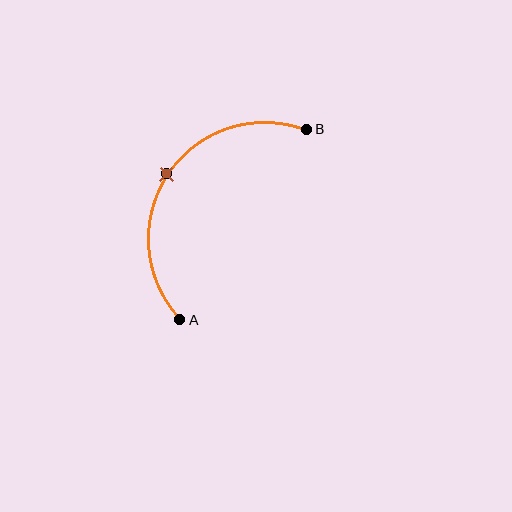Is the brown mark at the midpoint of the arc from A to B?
Yes. The brown mark lies on the arc at equal arc-length from both A and B — it is the arc midpoint.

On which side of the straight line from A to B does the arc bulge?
The arc bulges to the left of the straight line connecting A and B.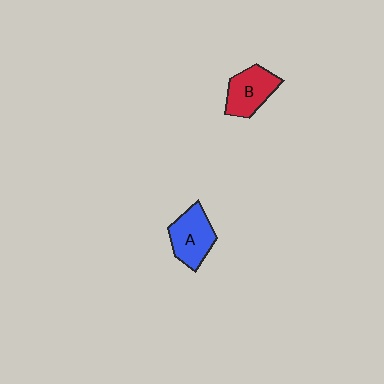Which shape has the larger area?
Shape A (blue).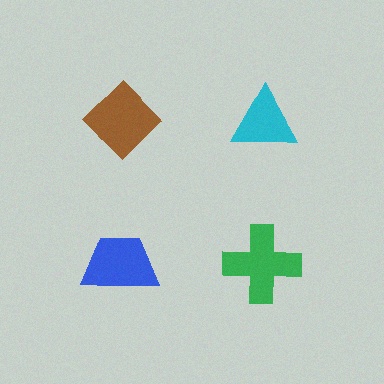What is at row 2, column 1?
A blue trapezoid.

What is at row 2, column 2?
A green cross.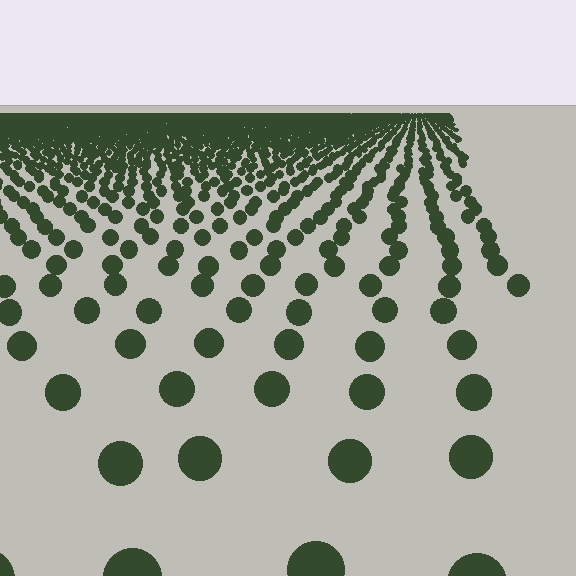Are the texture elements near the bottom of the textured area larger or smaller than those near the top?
Larger. Near the bottom, elements are closer to the viewer and appear at a bigger on-screen size.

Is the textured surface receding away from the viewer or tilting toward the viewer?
The surface is receding away from the viewer. Texture elements get smaller and denser toward the top.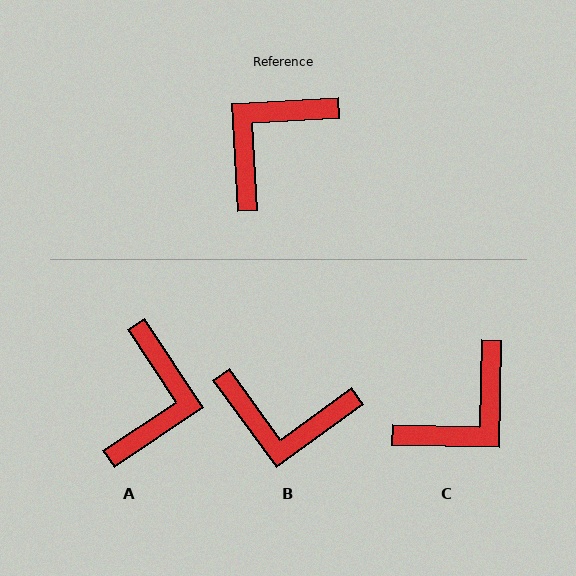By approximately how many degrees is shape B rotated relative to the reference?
Approximately 123 degrees counter-clockwise.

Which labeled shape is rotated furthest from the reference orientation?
C, about 176 degrees away.